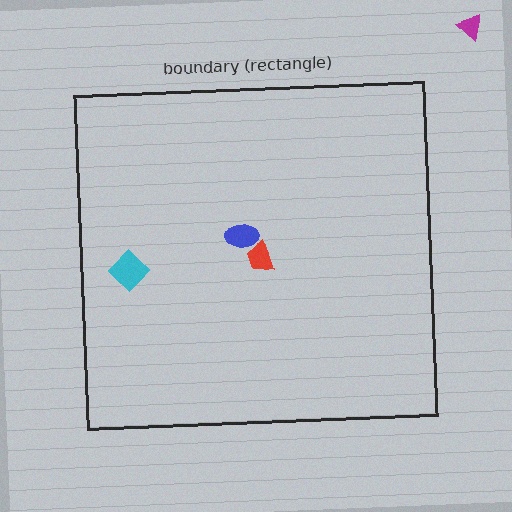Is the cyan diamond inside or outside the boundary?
Inside.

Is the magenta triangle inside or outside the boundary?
Outside.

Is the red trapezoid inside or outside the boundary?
Inside.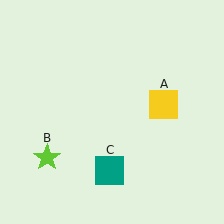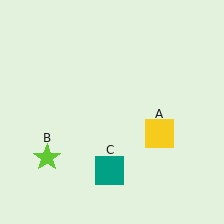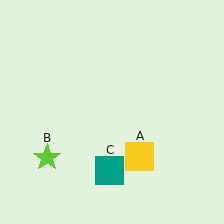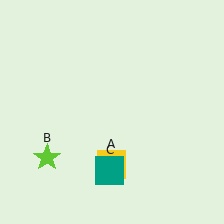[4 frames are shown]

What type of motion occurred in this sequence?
The yellow square (object A) rotated clockwise around the center of the scene.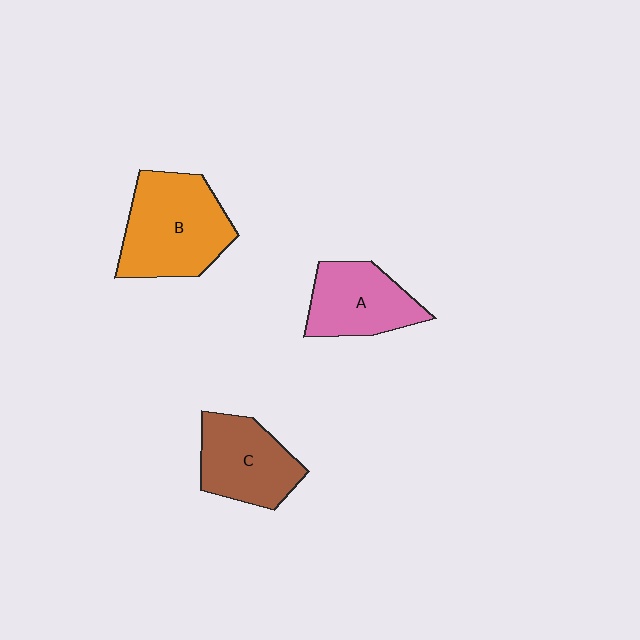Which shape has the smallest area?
Shape A (pink).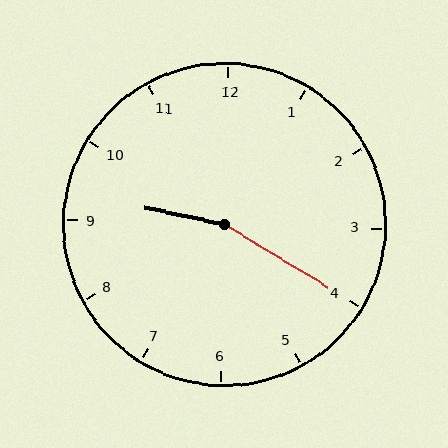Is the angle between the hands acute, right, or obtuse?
It is obtuse.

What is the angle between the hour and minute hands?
Approximately 160 degrees.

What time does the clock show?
9:20.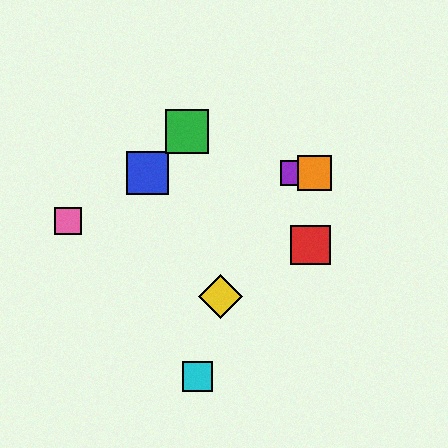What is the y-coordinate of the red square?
The red square is at y≈245.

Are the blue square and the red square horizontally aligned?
No, the blue square is at y≈173 and the red square is at y≈245.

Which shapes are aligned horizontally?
The blue square, the purple square, the orange square are aligned horizontally.